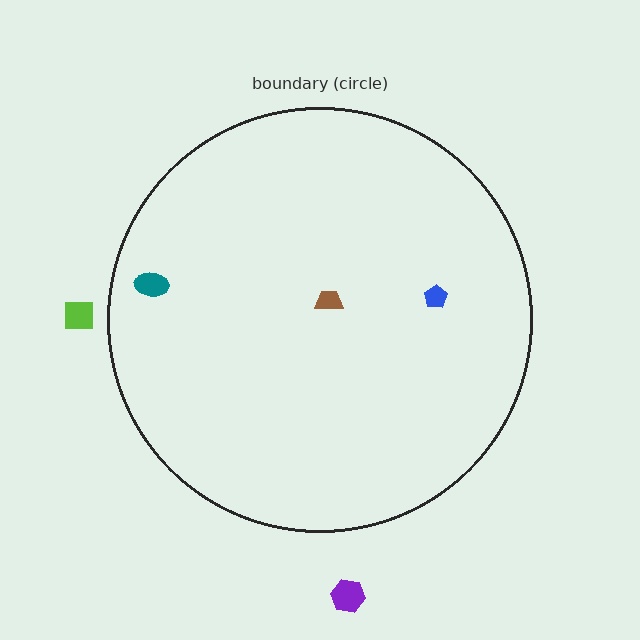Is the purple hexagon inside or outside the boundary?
Outside.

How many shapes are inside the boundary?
3 inside, 2 outside.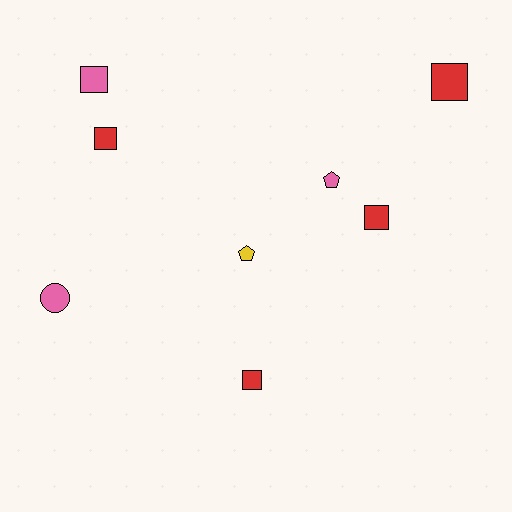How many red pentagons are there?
There are no red pentagons.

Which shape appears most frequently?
Square, with 5 objects.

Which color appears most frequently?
Red, with 4 objects.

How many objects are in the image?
There are 8 objects.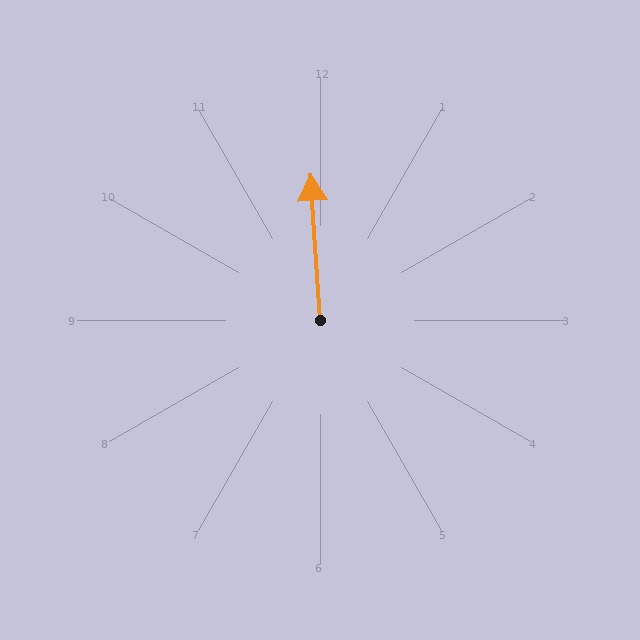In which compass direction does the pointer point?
North.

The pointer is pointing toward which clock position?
Roughly 12 o'clock.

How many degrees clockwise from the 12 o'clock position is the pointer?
Approximately 356 degrees.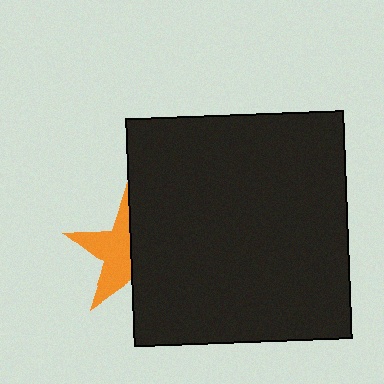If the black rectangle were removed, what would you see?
You would see the complete orange star.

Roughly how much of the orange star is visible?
About half of it is visible (roughly 50%).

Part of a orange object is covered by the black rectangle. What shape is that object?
It is a star.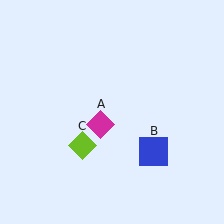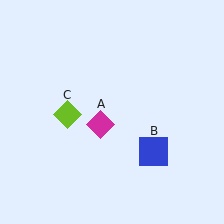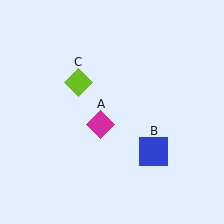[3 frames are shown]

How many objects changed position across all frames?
1 object changed position: lime diamond (object C).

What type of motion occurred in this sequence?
The lime diamond (object C) rotated clockwise around the center of the scene.